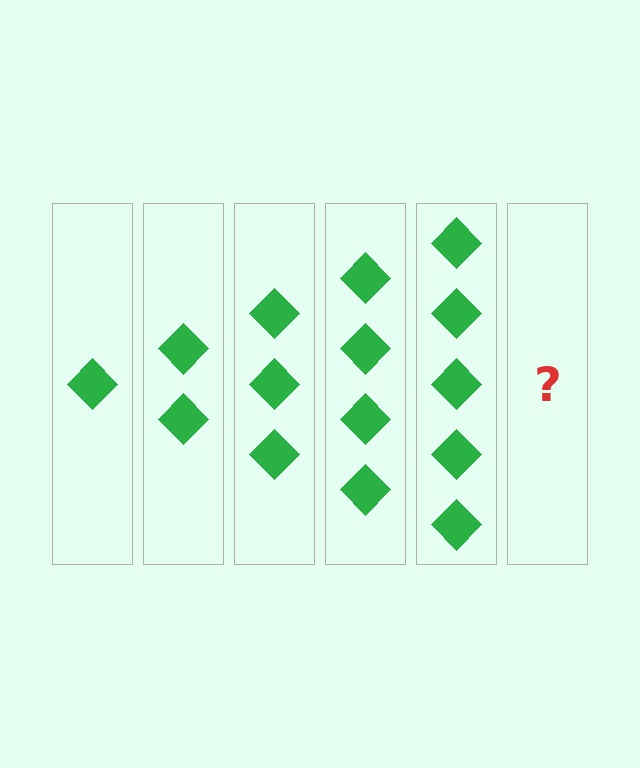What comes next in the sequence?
The next element should be 6 diamonds.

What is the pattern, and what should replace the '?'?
The pattern is that each step adds one more diamond. The '?' should be 6 diamonds.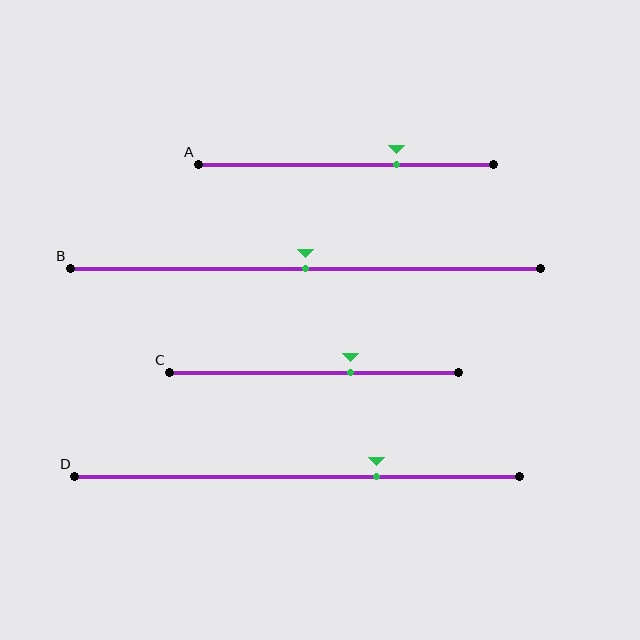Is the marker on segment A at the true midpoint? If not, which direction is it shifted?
No, the marker on segment A is shifted to the right by about 17% of the segment length.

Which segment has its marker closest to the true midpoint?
Segment B has its marker closest to the true midpoint.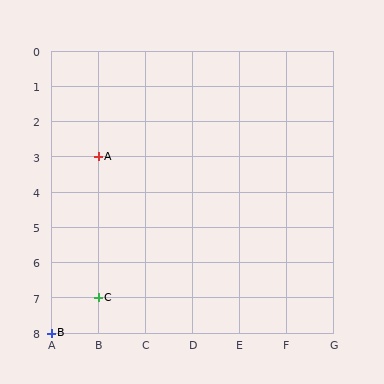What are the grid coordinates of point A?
Point A is at grid coordinates (B, 3).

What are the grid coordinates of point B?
Point B is at grid coordinates (A, 8).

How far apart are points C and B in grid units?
Points C and B are 1 column and 1 row apart (about 1.4 grid units diagonally).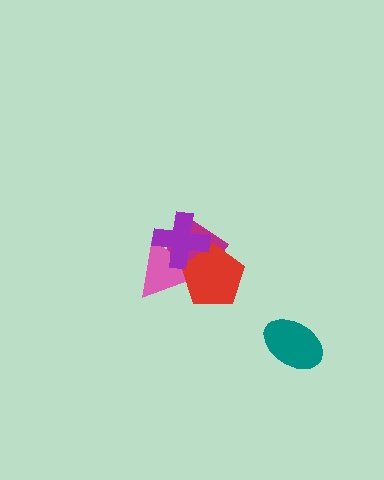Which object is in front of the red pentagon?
The purple cross is in front of the red pentagon.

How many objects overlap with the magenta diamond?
3 objects overlap with the magenta diamond.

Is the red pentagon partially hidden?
Yes, it is partially covered by another shape.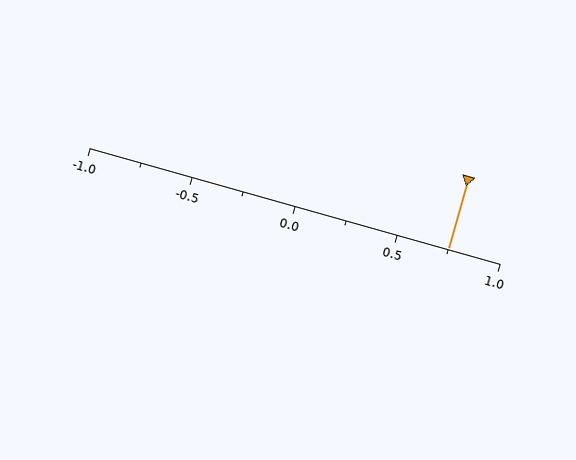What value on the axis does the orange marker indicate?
The marker indicates approximately 0.75.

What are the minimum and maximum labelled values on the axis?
The axis runs from -1.0 to 1.0.